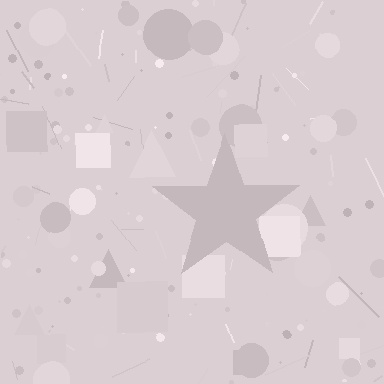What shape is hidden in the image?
A star is hidden in the image.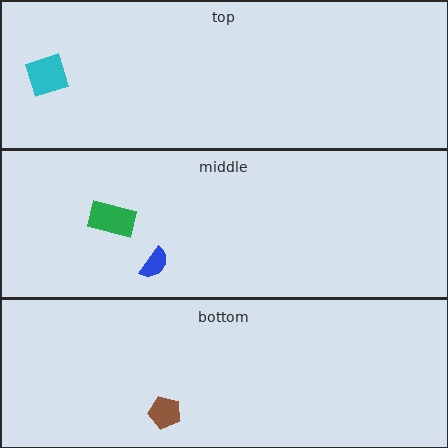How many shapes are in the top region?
1.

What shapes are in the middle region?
The green rectangle, the blue semicircle.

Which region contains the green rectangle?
The middle region.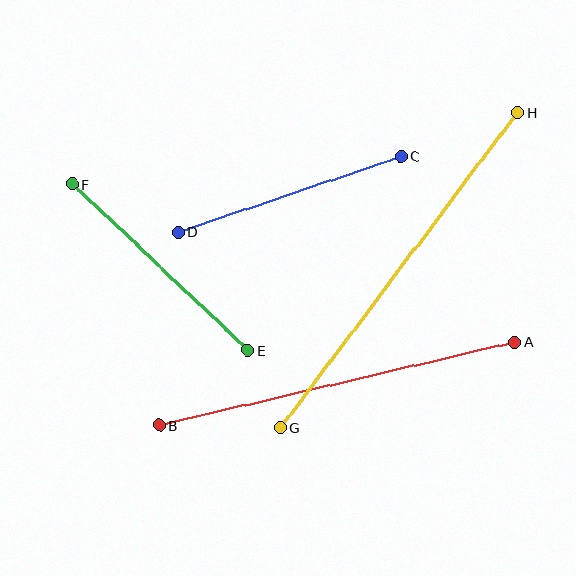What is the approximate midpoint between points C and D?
The midpoint is at approximately (289, 194) pixels.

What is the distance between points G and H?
The distance is approximately 394 pixels.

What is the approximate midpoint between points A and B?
The midpoint is at approximately (337, 384) pixels.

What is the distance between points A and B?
The distance is approximately 365 pixels.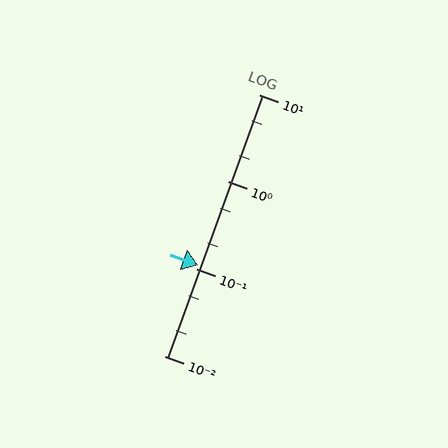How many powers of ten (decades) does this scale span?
The scale spans 3 decades, from 0.01 to 10.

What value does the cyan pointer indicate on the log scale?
The pointer indicates approximately 0.11.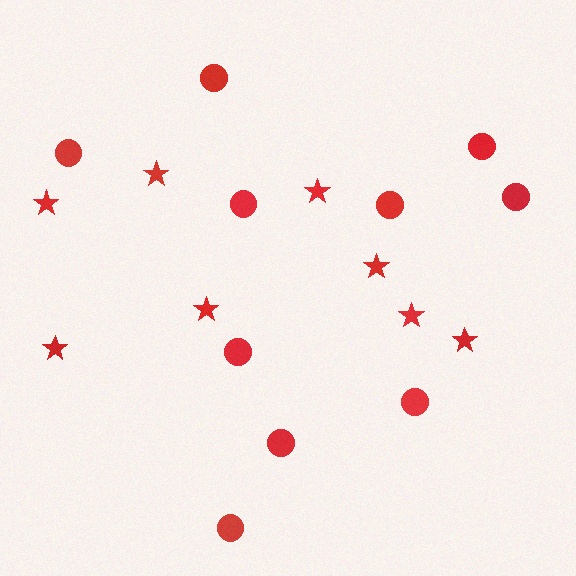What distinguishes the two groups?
There are 2 groups: one group of stars (8) and one group of circles (10).